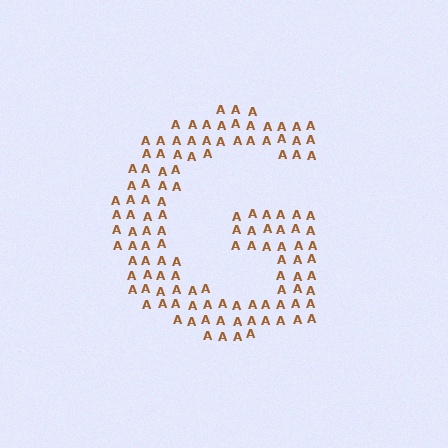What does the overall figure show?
The overall figure shows the letter G.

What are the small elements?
The small elements are letter A's.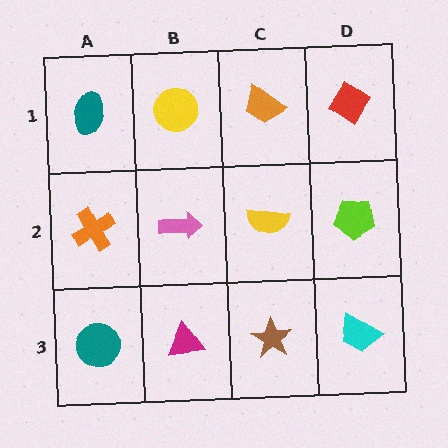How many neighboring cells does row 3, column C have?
3.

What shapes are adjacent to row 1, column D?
A lime pentagon (row 2, column D), an orange trapezoid (row 1, column C).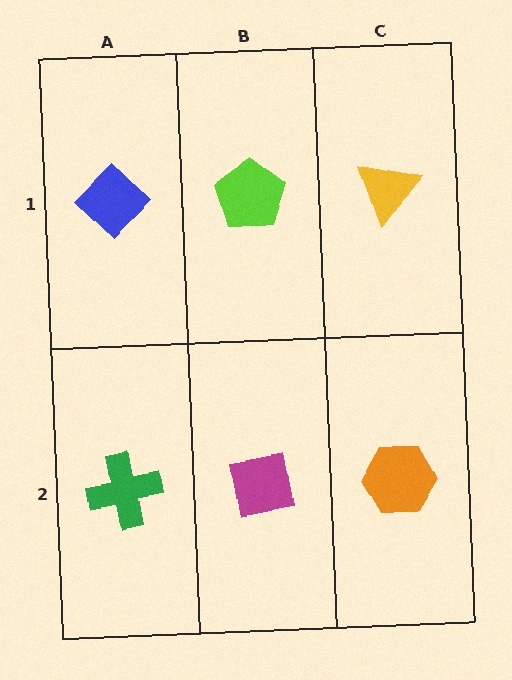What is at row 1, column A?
A blue diamond.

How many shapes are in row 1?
3 shapes.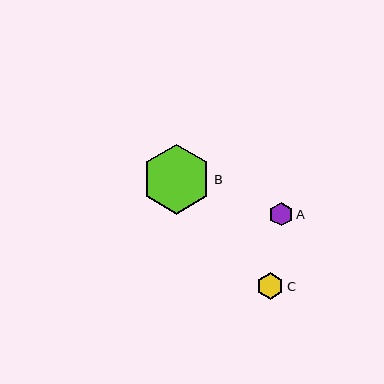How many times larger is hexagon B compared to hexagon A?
Hexagon B is approximately 2.9 times the size of hexagon A.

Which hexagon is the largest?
Hexagon B is the largest with a size of approximately 69 pixels.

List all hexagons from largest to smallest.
From largest to smallest: B, C, A.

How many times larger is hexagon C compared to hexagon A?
Hexagon C is approximately 1.1 times the size of hexagon A.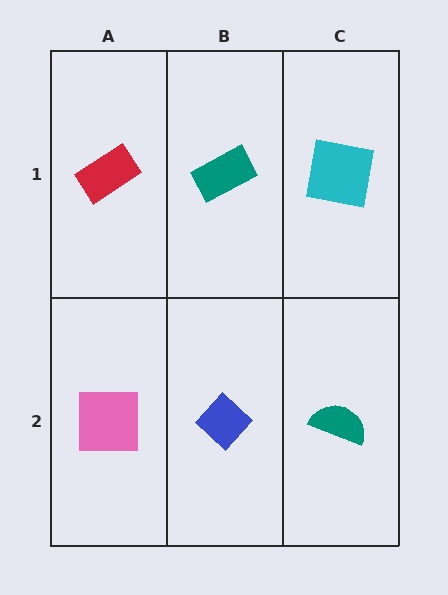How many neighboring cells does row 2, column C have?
2.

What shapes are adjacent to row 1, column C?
A teal semicircle (row 2, column C), a teal rectangle (row 1, column B).